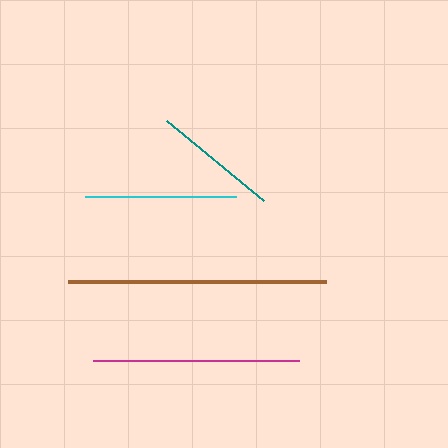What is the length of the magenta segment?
The magenta segment is approximately 206 pixels long.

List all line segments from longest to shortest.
From longest to shortest: brown, magenta, cyan, teal.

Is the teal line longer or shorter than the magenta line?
The magenta line is longer than the teal line.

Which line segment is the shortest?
The teal line is the shortest at approximately 126 pixels.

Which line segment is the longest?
The brown line is the longest at approximately 257 pixels.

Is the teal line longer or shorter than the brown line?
The brown line is longer than the teal line.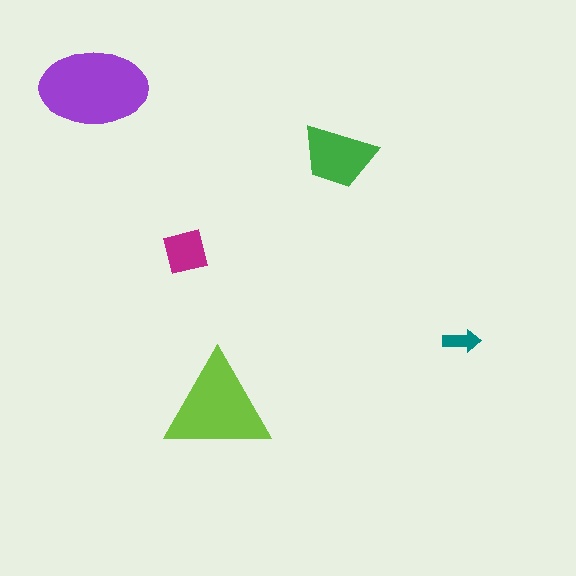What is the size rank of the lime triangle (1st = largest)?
2nd.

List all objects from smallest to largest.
The teal arrow, the magenta square, the green trapezoid, the lime triangle, the purple ellipse.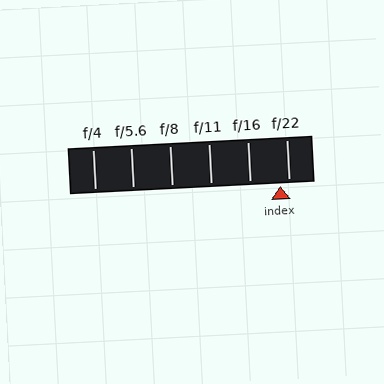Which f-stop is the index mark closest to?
The index mark is closest to f/22.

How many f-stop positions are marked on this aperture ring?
There are 6 f-stop positions marked.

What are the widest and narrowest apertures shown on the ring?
The widest aperture shown is f/4 and the narrowest is f/22.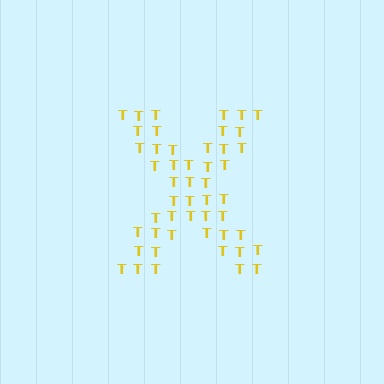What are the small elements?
The small elements are letter T's.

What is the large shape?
The large shape is the letter X.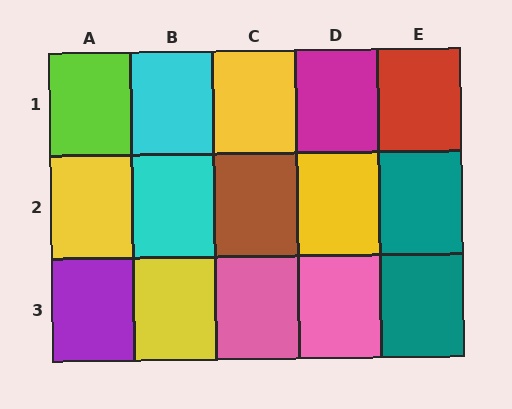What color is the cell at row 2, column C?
Brown.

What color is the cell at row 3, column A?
Purple.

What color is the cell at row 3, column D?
Pink.